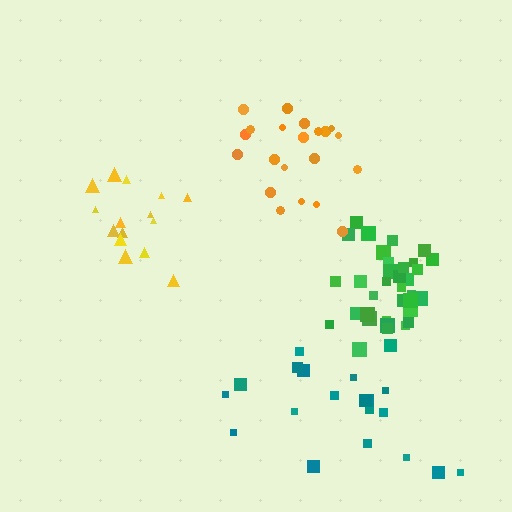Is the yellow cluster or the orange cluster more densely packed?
Orange.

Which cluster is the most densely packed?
Green.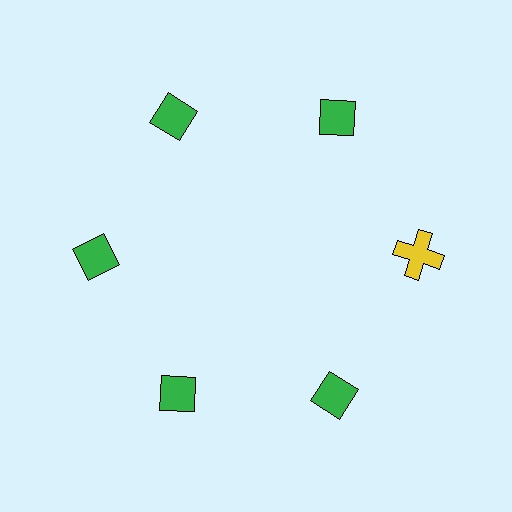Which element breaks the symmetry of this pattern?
The yellow cross at roughly the 3 o'clock position breaks the symmetry. All other shapes are green diamonds.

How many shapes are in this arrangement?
There are 6 shapes arranged in a ring pattern.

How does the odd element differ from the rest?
It differs in both color (yellow instead of green) and shape (cross instead of diamond).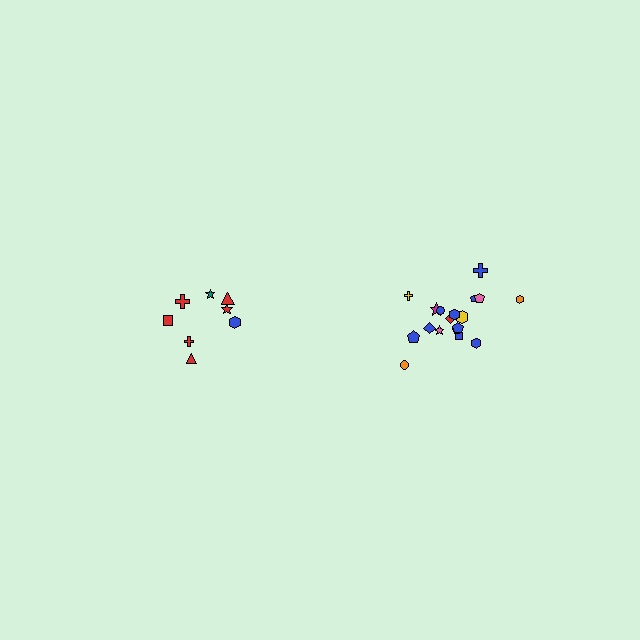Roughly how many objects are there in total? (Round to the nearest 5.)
Roughly 25 objects in total.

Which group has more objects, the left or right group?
The right group.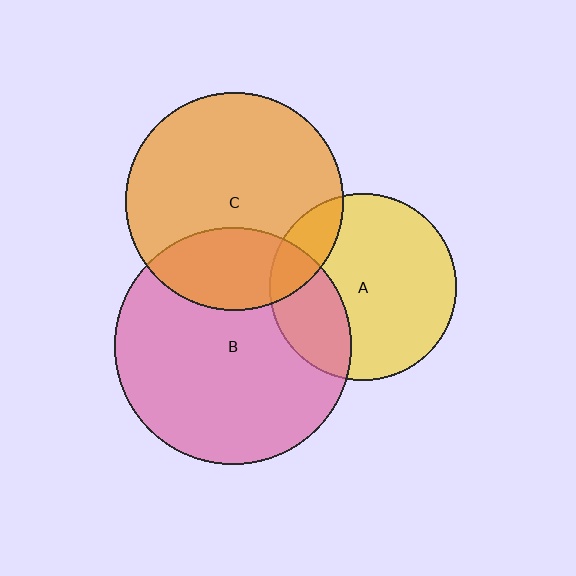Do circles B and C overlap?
Yes.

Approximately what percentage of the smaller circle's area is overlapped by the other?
Approximately 25%.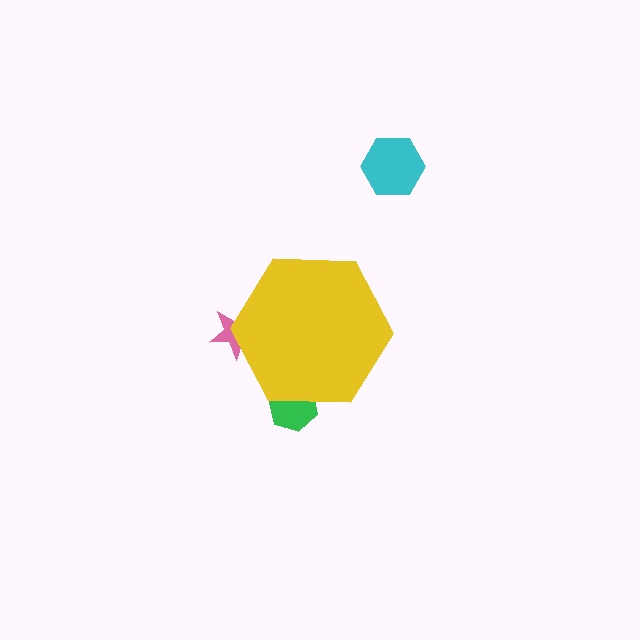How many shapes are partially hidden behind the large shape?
2 shapes are partially hidden.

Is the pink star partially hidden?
Yes, the pink star is partially hidden behind the yellow hexagon.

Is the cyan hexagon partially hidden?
No, the cyan hexagon is fully visible.